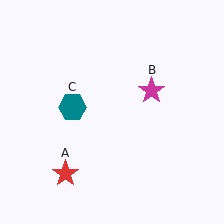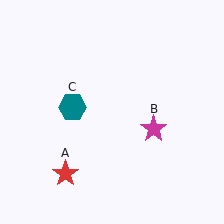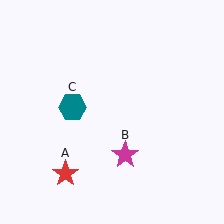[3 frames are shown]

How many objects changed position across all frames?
1 object changed position: magenta star (object B).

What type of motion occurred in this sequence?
The magenta star (object B) rotated clockwise around the center of the scene.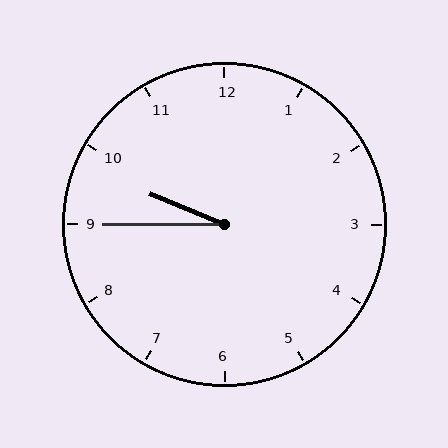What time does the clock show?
9:45.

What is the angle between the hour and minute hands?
Approximately 22 degrees.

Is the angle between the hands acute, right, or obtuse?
It is acute.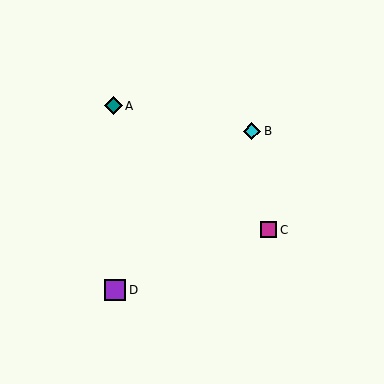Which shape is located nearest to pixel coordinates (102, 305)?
The purple square (labeled D) at (115, 290) is nearest to that location.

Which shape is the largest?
The purple square (labeled D) is the largest.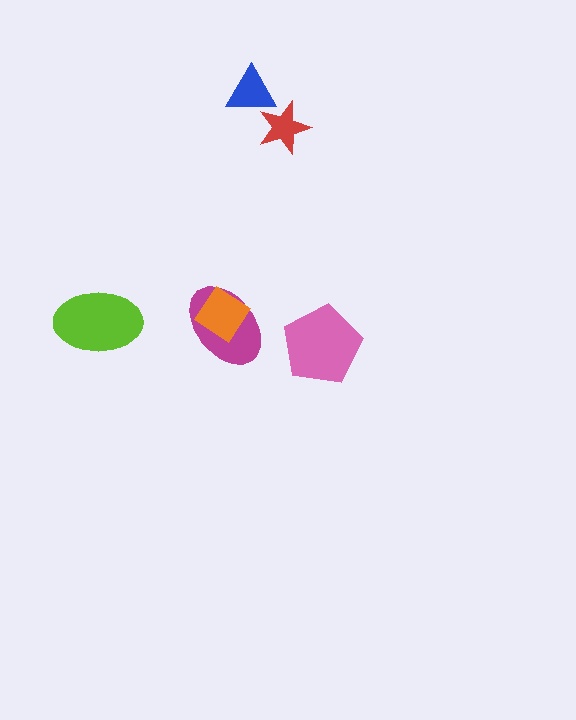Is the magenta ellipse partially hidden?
Yes, it is partially covered by another shape.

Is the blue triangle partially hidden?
Yes, it is partially covered by another shape.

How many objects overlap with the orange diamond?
1 object overlaps with the orange diamond.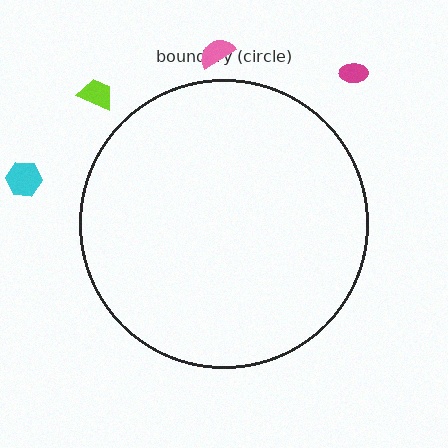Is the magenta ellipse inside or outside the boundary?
Outside.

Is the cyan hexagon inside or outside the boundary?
Outside.